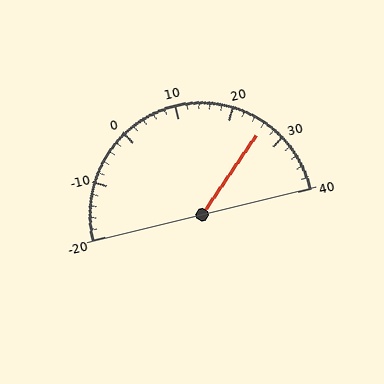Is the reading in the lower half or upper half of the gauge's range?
The reading is in the upper half of the range (-20 to 40).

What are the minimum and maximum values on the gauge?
The gauge ranges from -20 to 40.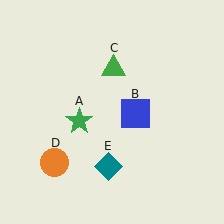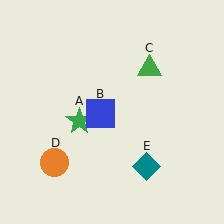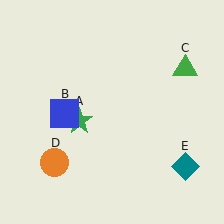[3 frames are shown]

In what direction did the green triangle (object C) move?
The green triangle (object C) moved right.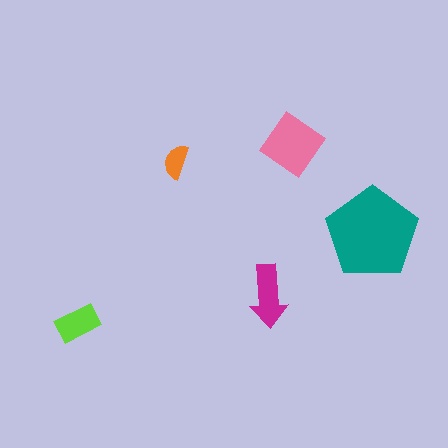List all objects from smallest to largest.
The orange semicircle, the lime rectangle, the magenta arrow, the pink diamond, the teal pentagon.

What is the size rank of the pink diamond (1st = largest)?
2nd.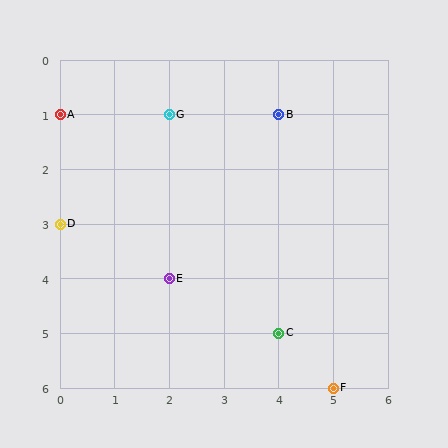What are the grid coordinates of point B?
Point B is at grid coordinates (4, 1).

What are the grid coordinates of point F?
Point F is at grid coordinates (5, 6).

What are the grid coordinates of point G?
Point G is at grid coordinates (2, 1).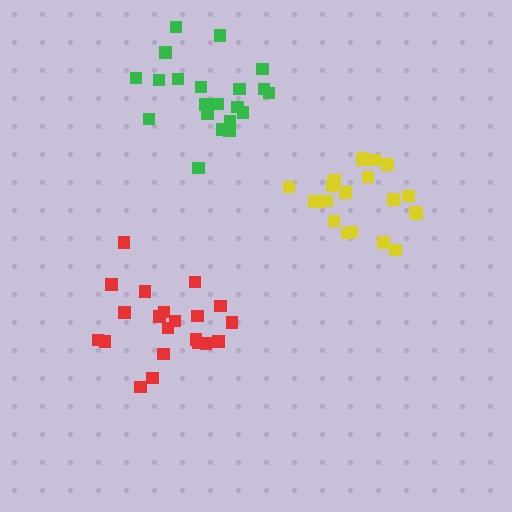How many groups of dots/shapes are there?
There are 3 groups.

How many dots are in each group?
Group 1: 21 dots, Group 2: 21 dots, Group 3: 21 dots (63 total).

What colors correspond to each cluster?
The clusters are colored: yellow, red, green.